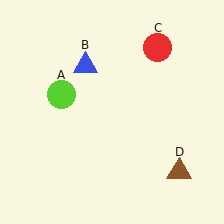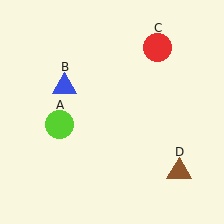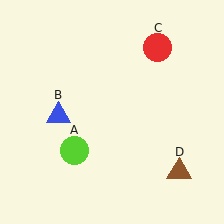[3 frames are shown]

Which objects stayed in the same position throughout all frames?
Red circle (object C) and brown triangle (object D) remained stationary.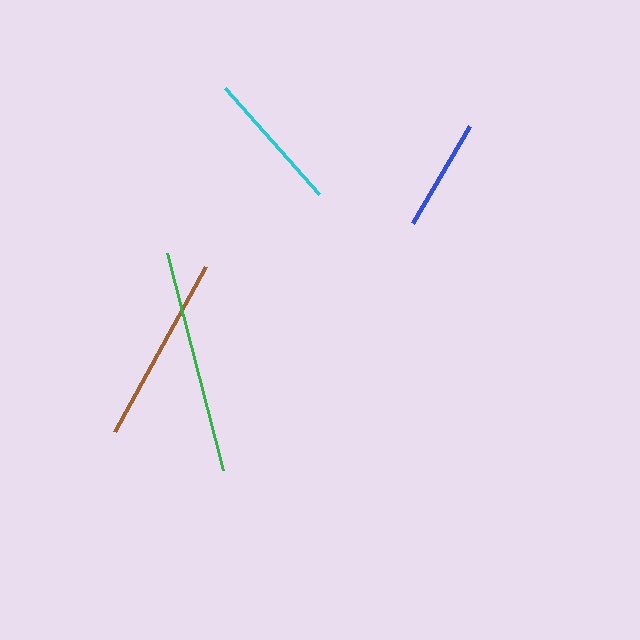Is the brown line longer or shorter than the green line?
The green line is longer than the brown line.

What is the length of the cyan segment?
The cyan segment is approximately 142 pixels long.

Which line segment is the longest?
The green line is the longest at approximately 224 pixels.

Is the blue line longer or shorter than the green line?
The green line is longer than the blue line.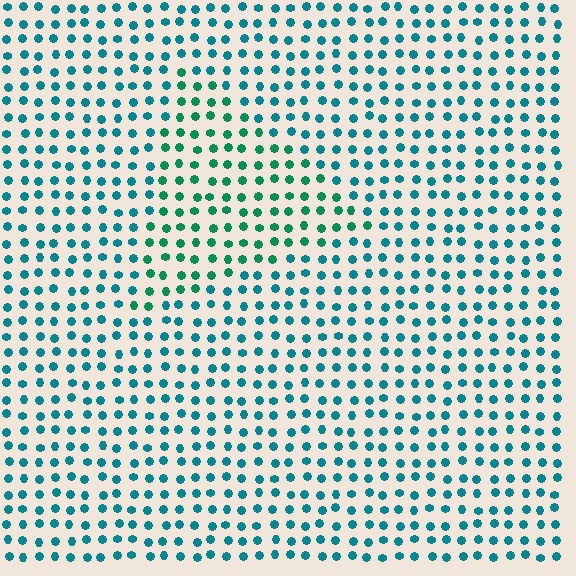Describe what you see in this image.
The image is filled with small teal elements in a uniform arrangement. A triangle-shaped region is visible where the elements are tinted to a slightly different hue, forming a subtle color boundary.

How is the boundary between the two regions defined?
The boundary is defined purely by a slight shift in hue (about 29 degrees). Spacing, size, and orientation are identical on both sides.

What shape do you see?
I see a triangle.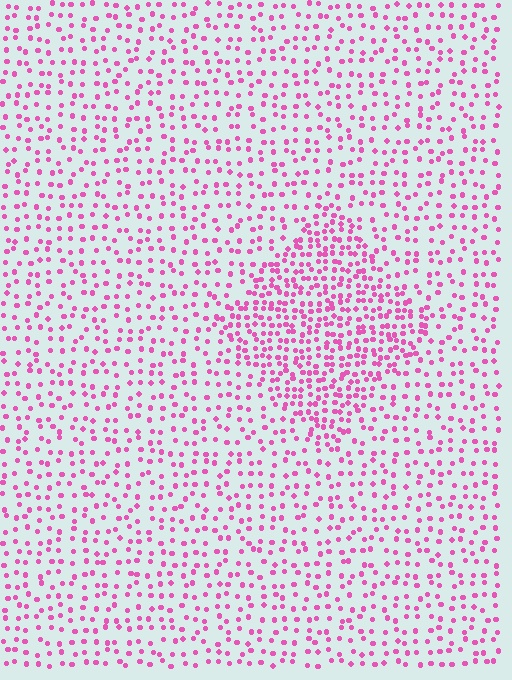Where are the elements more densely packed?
The elements are more densely packed inside the diamond boundary.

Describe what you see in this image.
The image contains small pink elements arranged at two different densities. A diamond-shaped region is visible where the elements are more densely packed than the surrounding area.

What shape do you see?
I see a diamond.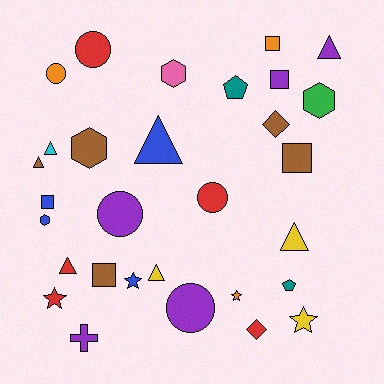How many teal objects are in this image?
There are 2 teal objects.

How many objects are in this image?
There are 30 objects.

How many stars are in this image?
There are 4 stars.